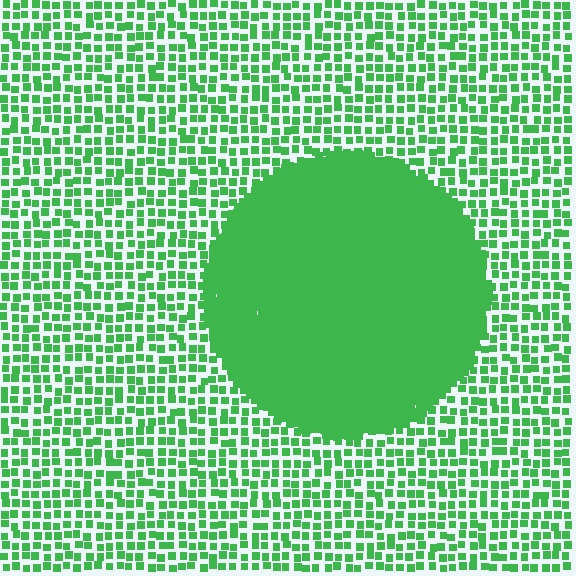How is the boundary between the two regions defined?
The boundary is defined by a change in element density (approximately 3.2x ratio). All elements are the same color, size, and shape.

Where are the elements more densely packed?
The elements are more densely packed inside the circle boundary.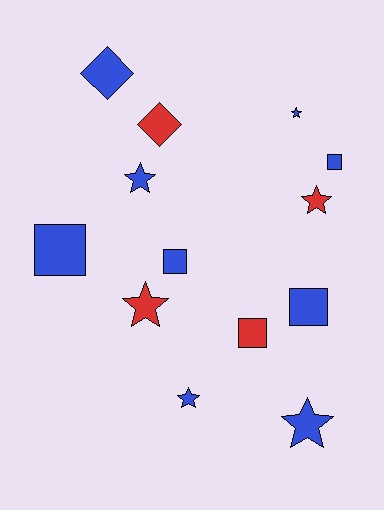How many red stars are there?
There are 2 red stars.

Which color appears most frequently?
Blue, with 9 objects.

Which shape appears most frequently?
Star, with 6 objects.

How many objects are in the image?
There are 13 objects.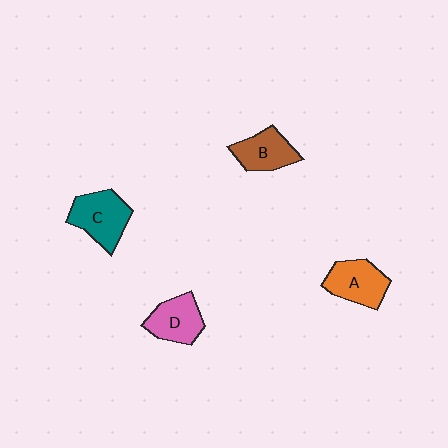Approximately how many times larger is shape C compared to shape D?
Approximately 1.2 times.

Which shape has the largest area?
Shape C (teal).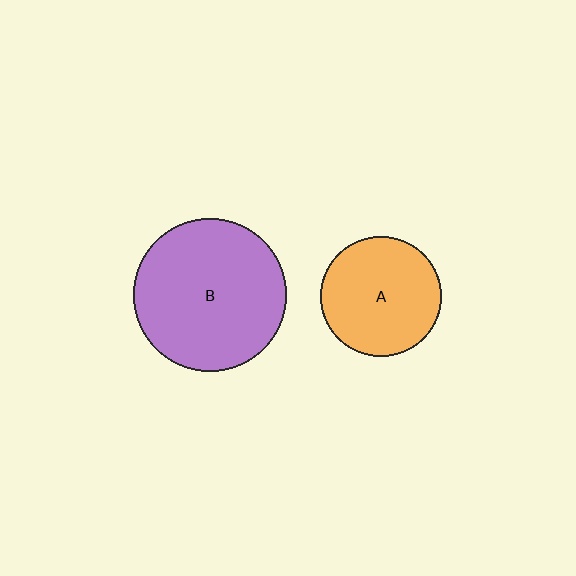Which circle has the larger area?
Circle B (purple).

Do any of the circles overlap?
No, none of the circles overlap.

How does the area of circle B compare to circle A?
Approximately 1.6 times.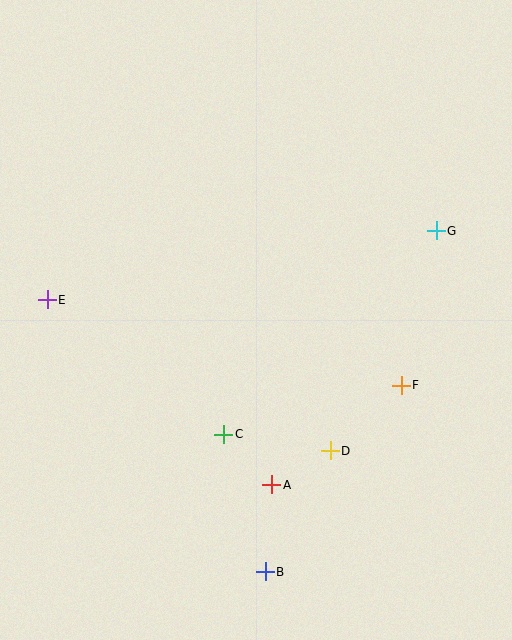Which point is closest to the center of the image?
Point C at (224, 434) is closest to the center.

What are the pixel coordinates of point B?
Point B is at (265, 572).